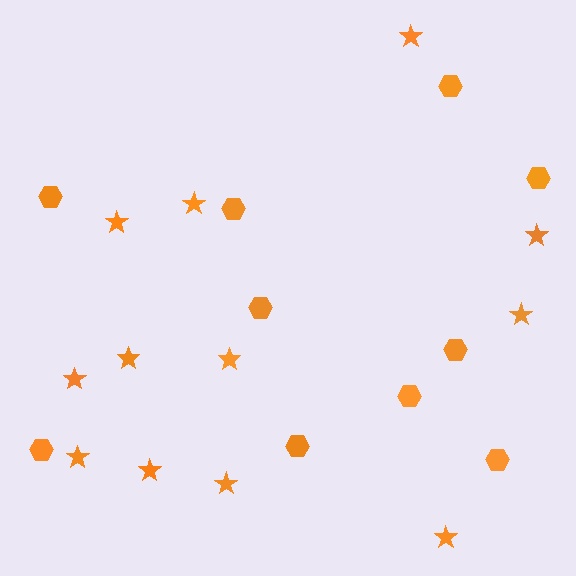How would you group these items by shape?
There are 2 groups: one group of hexagons (10) and one group of stars (12).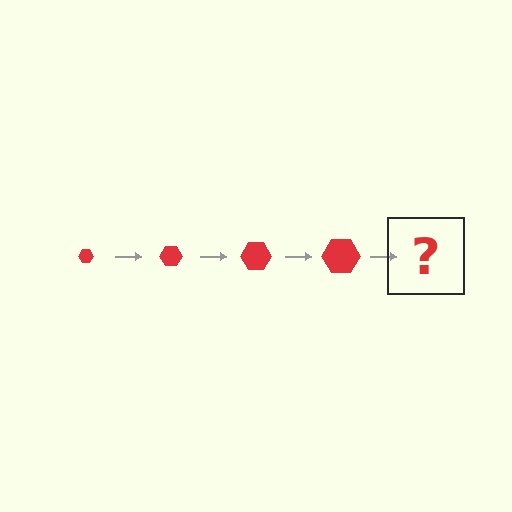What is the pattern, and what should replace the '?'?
The pattern is that the hexagon gets progressively larger each step. The '?' should be a red hexagon, larger than the previous one.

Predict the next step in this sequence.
The next step is a red hexagon, larger than the previous one.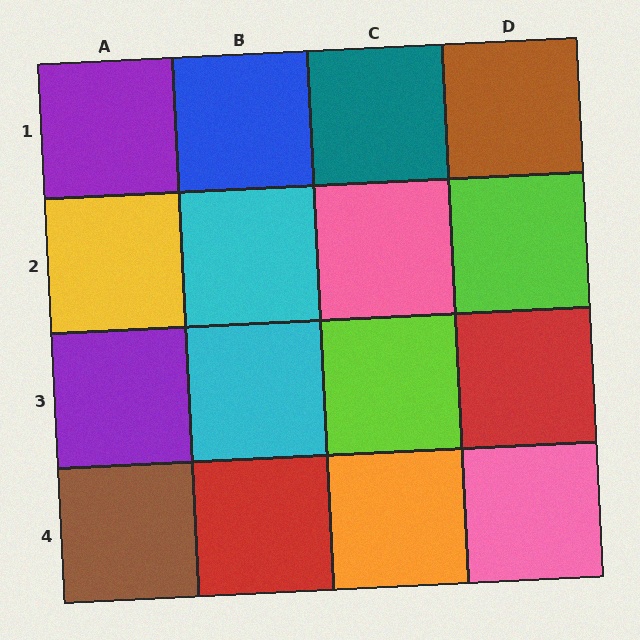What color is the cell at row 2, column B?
Cyan.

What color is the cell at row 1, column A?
Purple.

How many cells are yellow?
1 cell is yellow.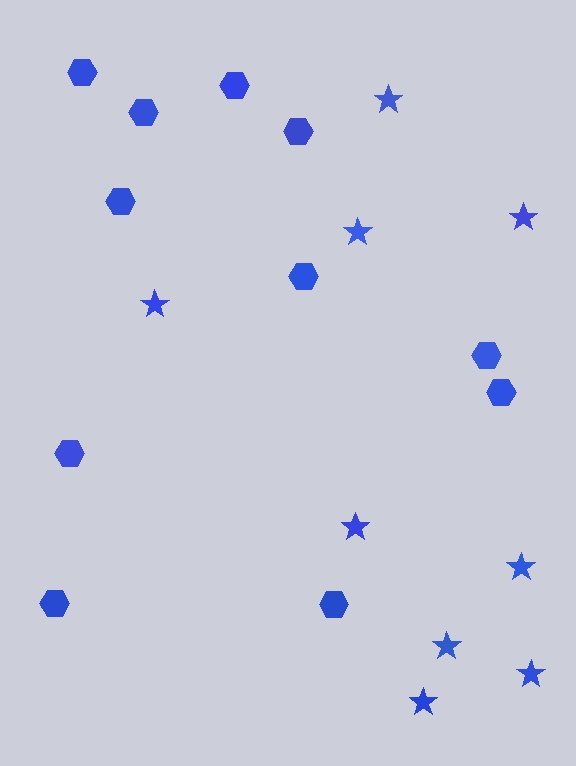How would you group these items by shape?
There are 2 groups: one group of hexagons (11) and one group of stars (9).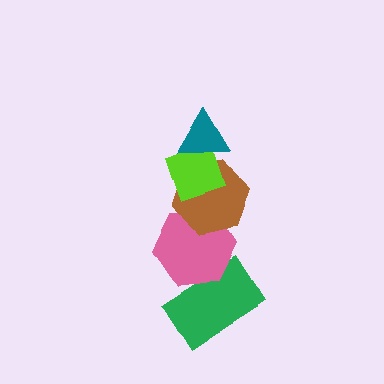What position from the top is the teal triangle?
The teal triangle is 1st from the top.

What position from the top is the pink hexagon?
The pink hexagon is 4th from the top.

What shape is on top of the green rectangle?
The pink hexagon is on top of the green rectangle.